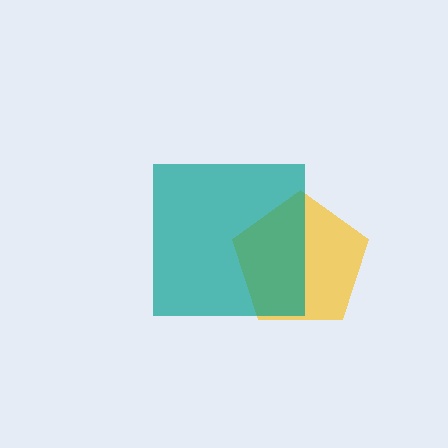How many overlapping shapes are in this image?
There are 2 overlapping shapes in the image.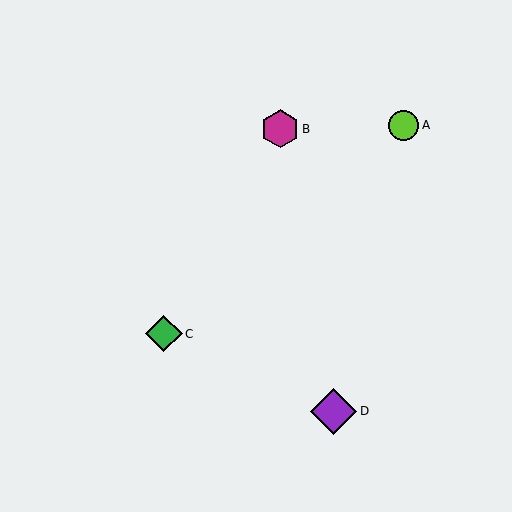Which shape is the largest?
The purple diamond (labeled D) is the largest.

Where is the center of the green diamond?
The center of the green diamond is at (164, 334).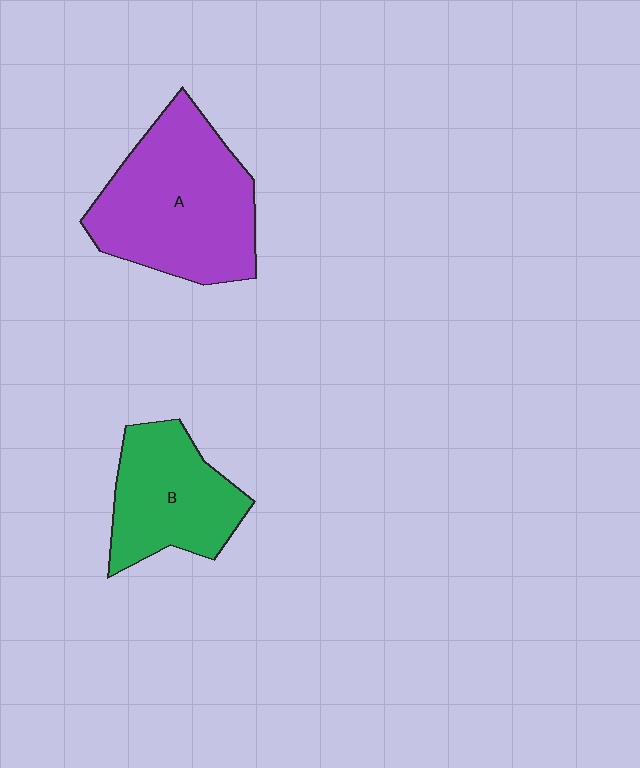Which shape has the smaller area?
Shape B (green).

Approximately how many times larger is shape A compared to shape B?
Approximately 1.5 times.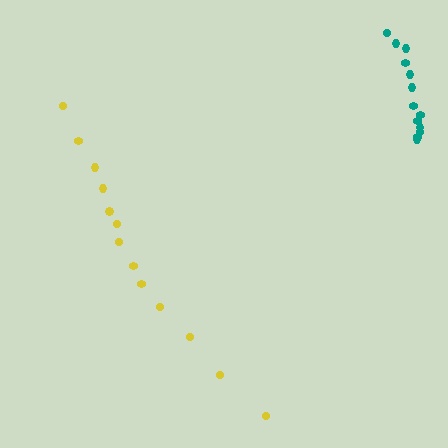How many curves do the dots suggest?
There are 2 distinct paths.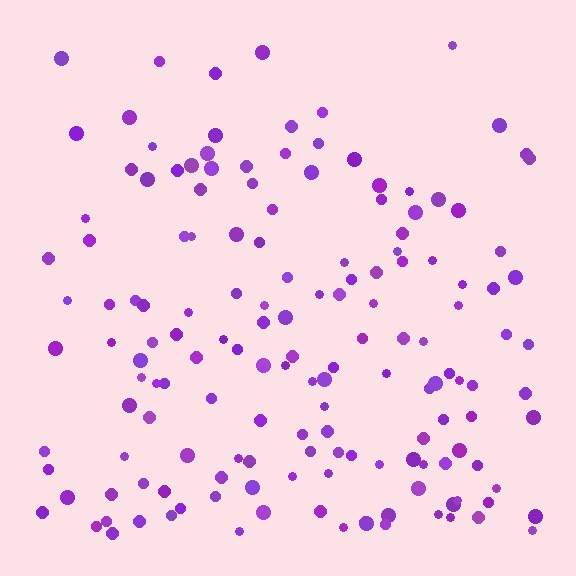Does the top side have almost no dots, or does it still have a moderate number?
Still a moderate number, just noticeably fewer than the bottom.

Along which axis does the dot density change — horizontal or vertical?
Vertical.